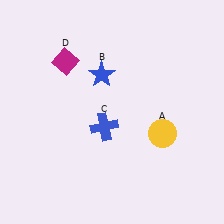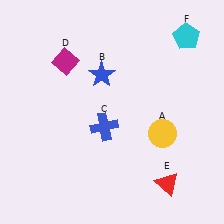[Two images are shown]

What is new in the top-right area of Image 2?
A cyan pentagon (F) was added in the top-right area of Image 2.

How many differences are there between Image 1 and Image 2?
There are 2 differences between the two images.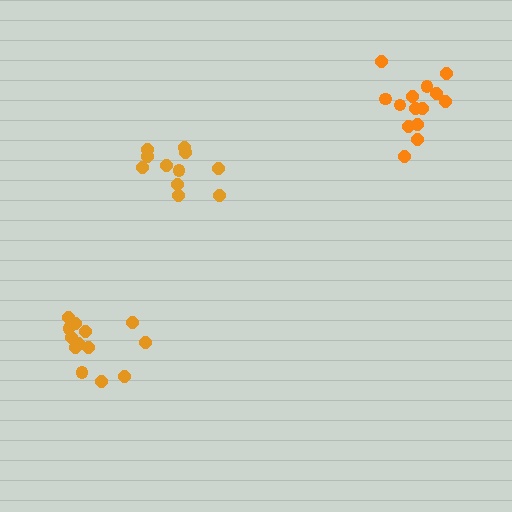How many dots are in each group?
Group 1: 14 dots, Group 2: 11 dots, Group 3: 13 dots (38 total).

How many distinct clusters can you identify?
There are 3 distinct clusters.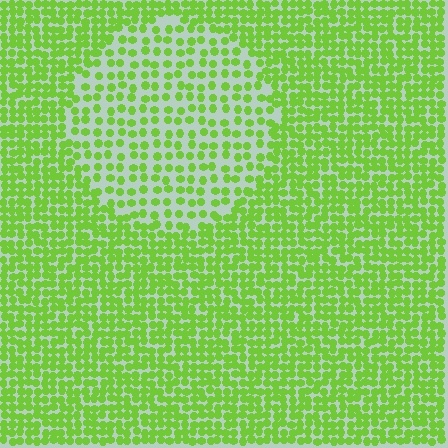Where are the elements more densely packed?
The elements are more densely packed outside the circle boundary.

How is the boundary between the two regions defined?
The boundary is defined by a change in element density (approximately 2.0x ratio). All elements are the same color, size, and shape.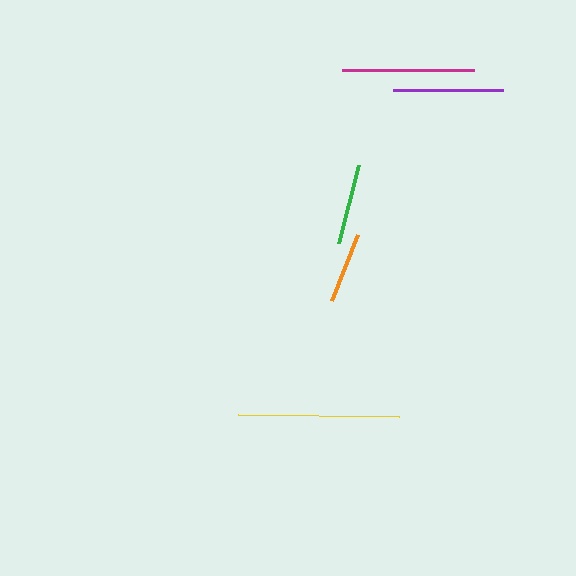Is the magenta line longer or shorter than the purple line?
The magenta line is longer than the purple line.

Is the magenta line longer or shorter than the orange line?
The magenta line is longer than the orange line.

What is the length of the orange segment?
The orange segment is approximately 72 pixels long.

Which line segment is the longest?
The yellow line is the longest at approximately 161 pixels.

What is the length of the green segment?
The green segment is approximately 81 pixels long.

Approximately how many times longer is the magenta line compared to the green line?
The magenta line is approximately 1.6 times the length of the green line.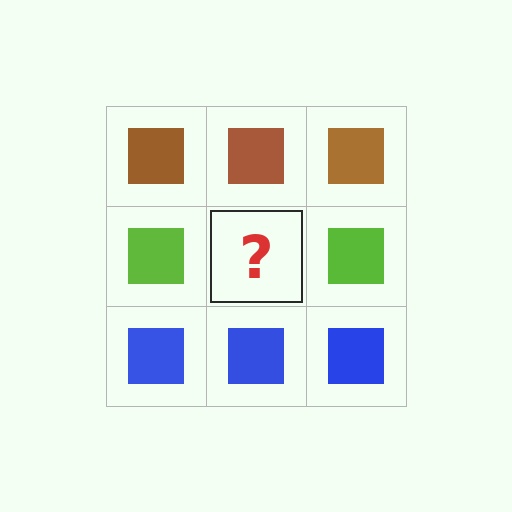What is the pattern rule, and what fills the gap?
The rule is that each row has a consistent color. The gap should be filled with a lime square.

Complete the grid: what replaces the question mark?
The question mark should be replaced with a lime square.